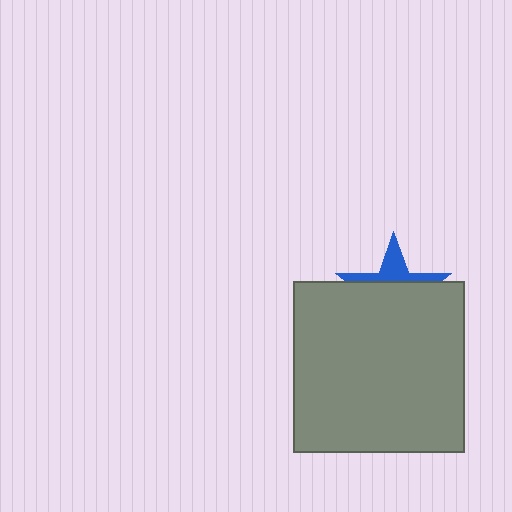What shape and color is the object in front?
The object in front is a gray square.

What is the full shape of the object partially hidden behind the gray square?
The partially hidden object is a blue star.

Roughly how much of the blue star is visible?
A small part of it is visible (roughly 34%).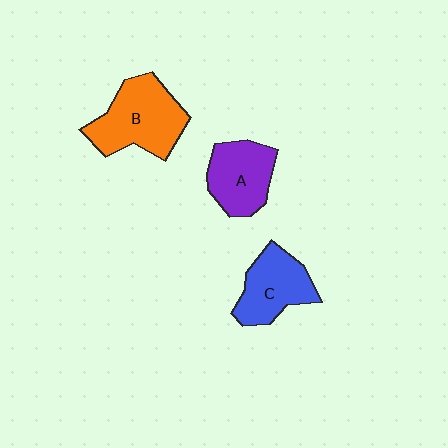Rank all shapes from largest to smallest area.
From largest to smallest: B (orange), C (blue), A (purple).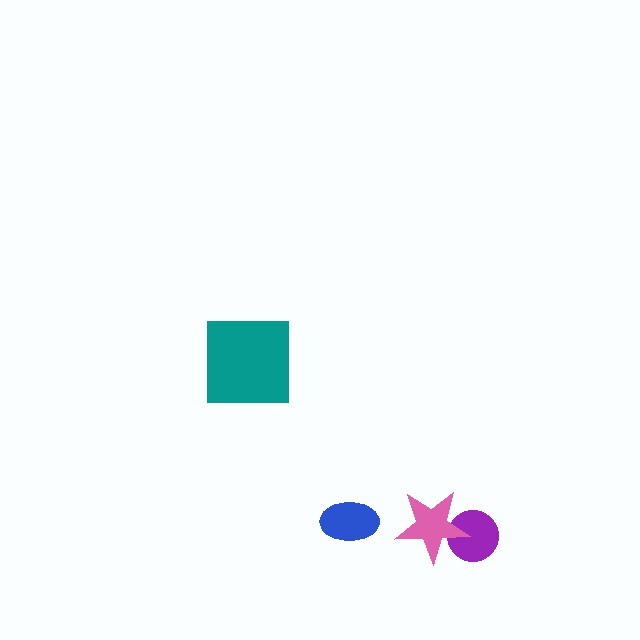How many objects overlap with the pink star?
1 object overlaps with the pink star.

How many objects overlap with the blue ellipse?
0 objects overlap with the blue ellipse.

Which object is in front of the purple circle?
The pink star is in front of the purple circle.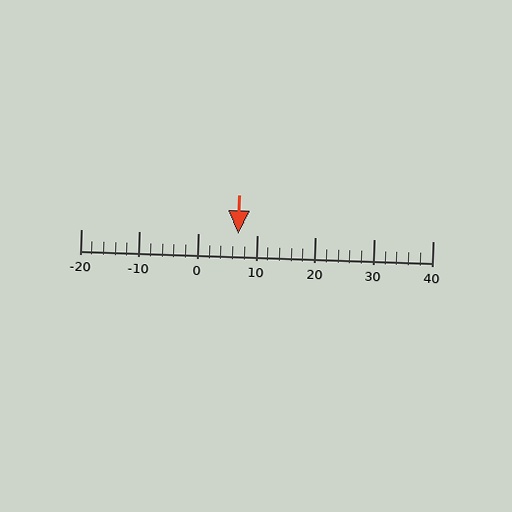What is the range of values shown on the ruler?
The ruler shows values from -20 to 40.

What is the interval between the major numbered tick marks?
The major tick marks are spaced 10 units apart.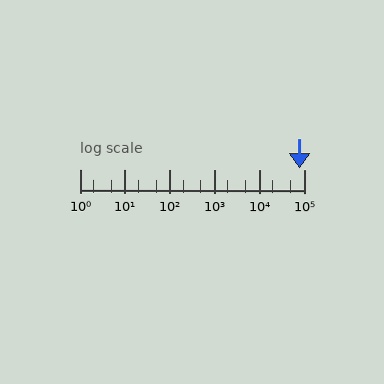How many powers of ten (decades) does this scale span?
The scale spans 5 decades, from 1 to 100000.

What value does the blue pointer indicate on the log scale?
The pointer indicates approximately 81000.